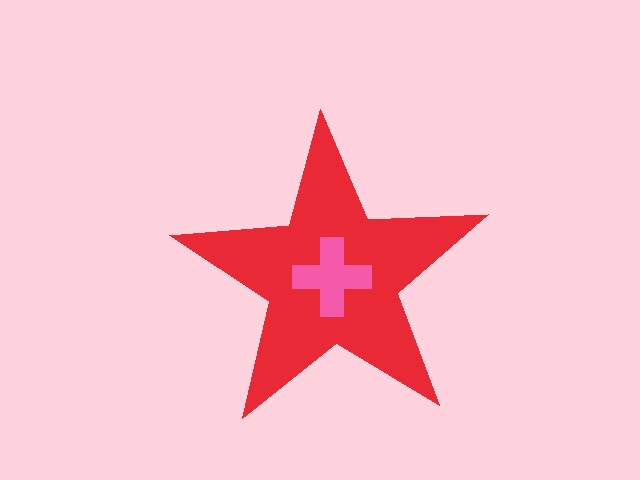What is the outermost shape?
The red star.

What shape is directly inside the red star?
The pink cross.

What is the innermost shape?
The pink cross.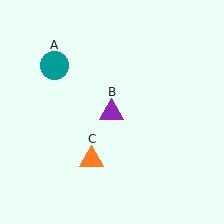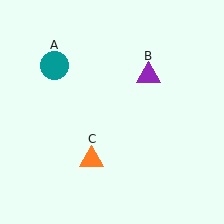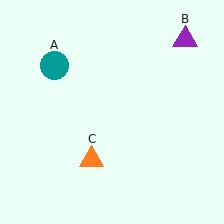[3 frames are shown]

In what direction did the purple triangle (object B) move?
The purple triangle (object B) moved up and to the right.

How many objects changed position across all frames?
1 object changed position: purple triangle (object B).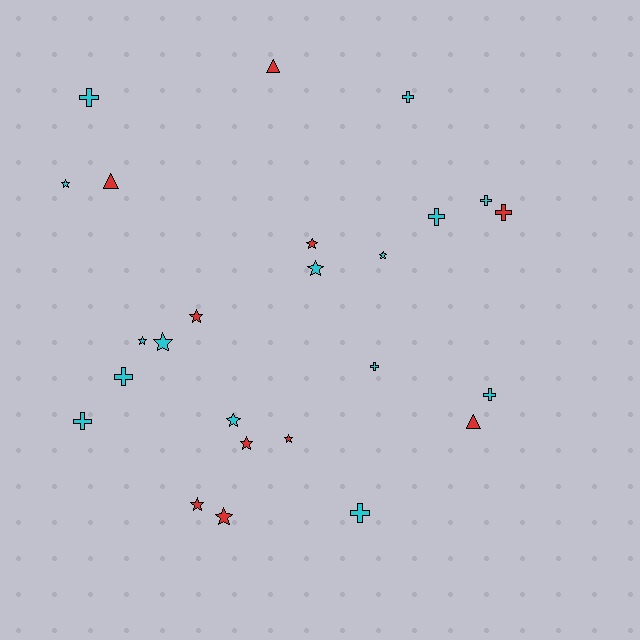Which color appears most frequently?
Cyan, with 15 objects.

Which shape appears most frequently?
Star, with 12 objects.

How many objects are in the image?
There are 25 objects.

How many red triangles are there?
There are 3 red triangles.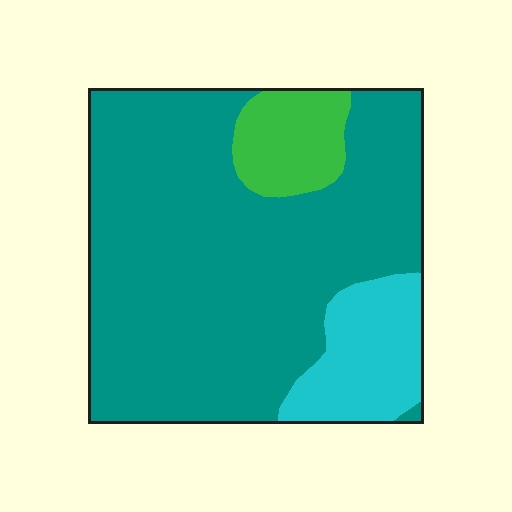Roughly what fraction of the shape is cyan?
Cyan takes up about one eighth (1/8) of the shape.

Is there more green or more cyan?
Cyan.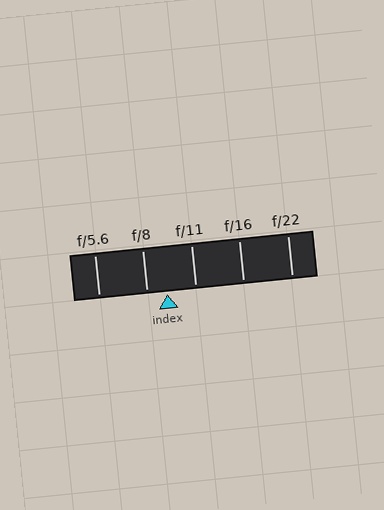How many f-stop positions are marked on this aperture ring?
There are 5 f-stop positions marked.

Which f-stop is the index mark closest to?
The index mark is closest to f/8.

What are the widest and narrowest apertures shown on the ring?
The widest aperture shown is f/5.6 and the narrowest is f/22.